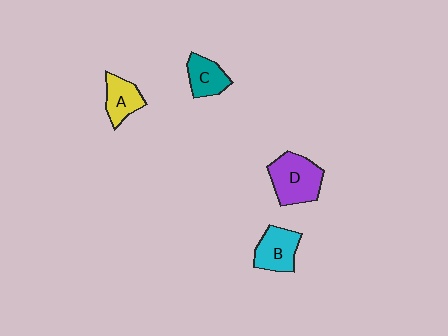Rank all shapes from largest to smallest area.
From largest to smallest: D (purple), B (cyan), A (yellow), C (teal).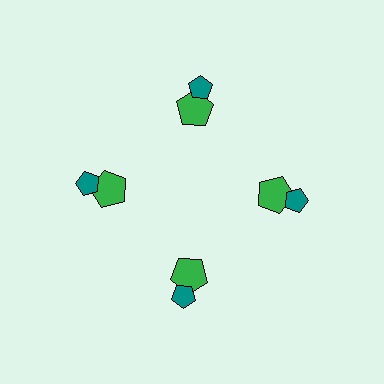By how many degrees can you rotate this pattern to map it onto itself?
The pattern maps onto itself every 90 degrees of rotation.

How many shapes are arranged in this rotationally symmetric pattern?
There are 8 shapes, arranged in 4 groups of 2.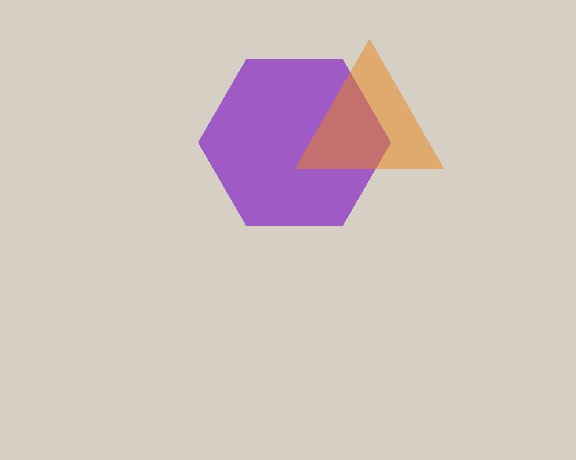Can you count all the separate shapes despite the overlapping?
Yes, there are 2 separate shapes.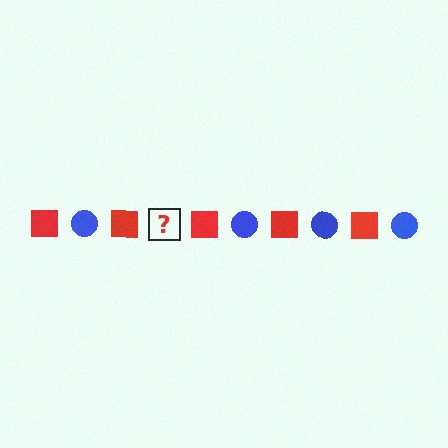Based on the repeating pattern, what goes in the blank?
The blank should be a blue circle.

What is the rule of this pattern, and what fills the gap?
The rule is that the pattern alternates between red square and blue circle. The gap should be filled with a blue circle.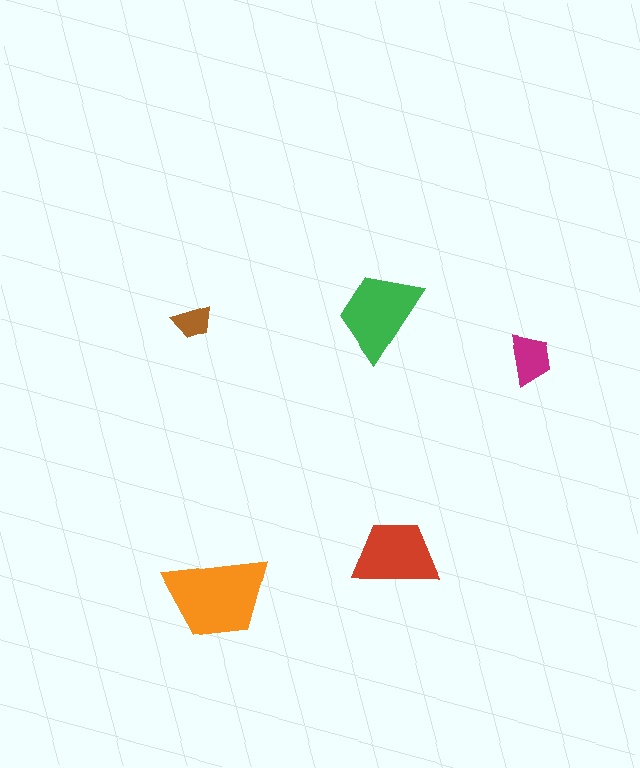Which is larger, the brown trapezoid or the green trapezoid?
The green one.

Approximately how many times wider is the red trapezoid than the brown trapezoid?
About 2 times wider.